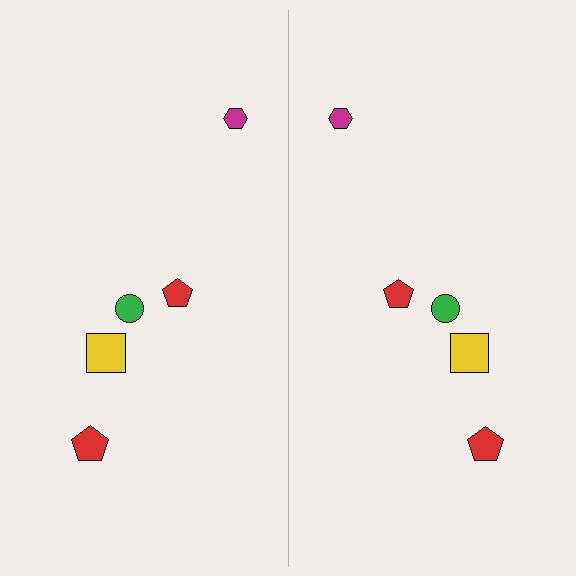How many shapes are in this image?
There are 10 shapes in this image.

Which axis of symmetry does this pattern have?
The pattern has a vertical axis of symmetry running through the center of the image.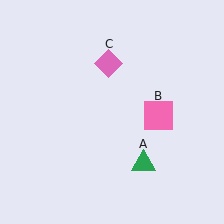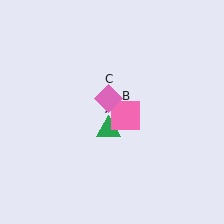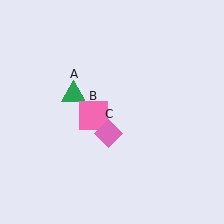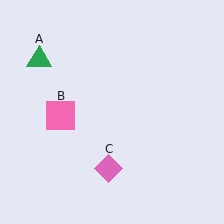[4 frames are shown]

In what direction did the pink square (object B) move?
The pink square (object B) moved left.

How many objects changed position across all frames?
3 objects changed position: green triangle (object A), pink square (object B), pink diamond (object C).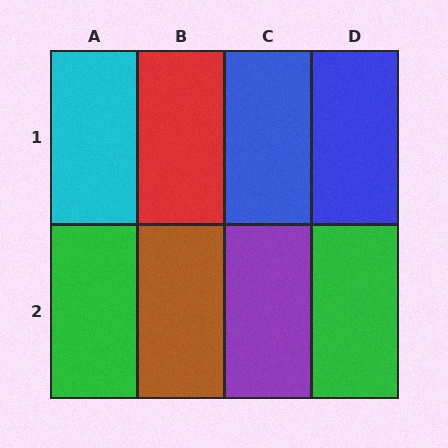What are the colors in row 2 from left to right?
Green, brown, purple, green.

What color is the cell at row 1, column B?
Red.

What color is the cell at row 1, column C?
Blue.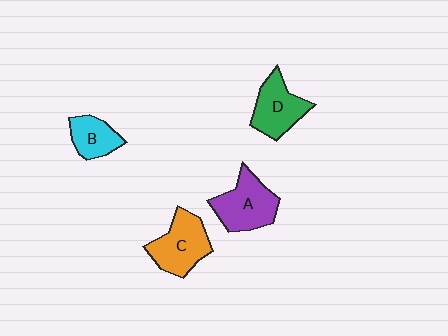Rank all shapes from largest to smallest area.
From largest to smallest: A (purple), C (orange), D (green), B (cyan).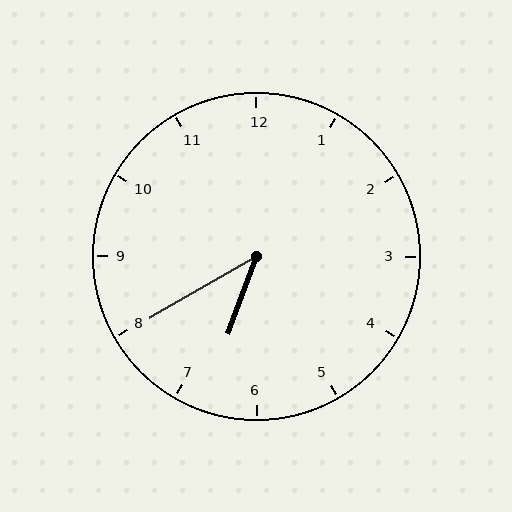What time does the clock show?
6:40.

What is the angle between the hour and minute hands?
Approximately 40 degrees.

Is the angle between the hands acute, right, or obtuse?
It is acute.